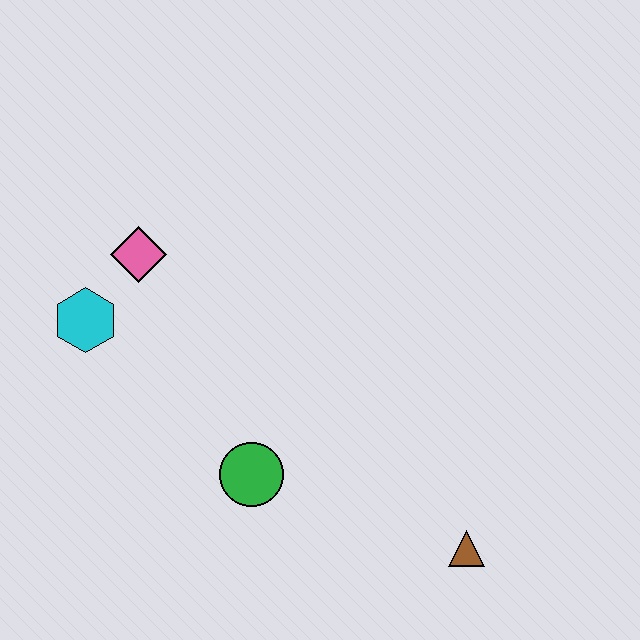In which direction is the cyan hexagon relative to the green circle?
The cyan hexagon is to the left of the green circle.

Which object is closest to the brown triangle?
The green circle is closest to the brown triangle.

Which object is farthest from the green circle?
The pink diamond is farthest from the green circle.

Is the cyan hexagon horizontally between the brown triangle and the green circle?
No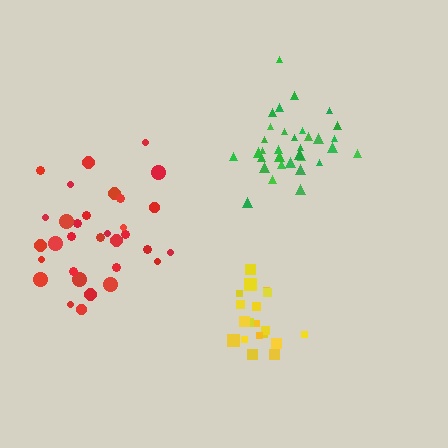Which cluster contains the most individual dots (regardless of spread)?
Green (33).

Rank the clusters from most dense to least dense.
green, yellow, red.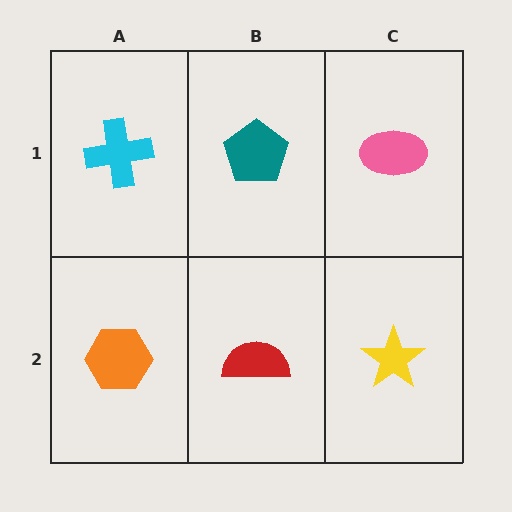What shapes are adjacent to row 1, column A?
An orange hexagon (row 2, column A), a teal pentagon (row 1, column B).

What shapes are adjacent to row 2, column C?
A pink ellipse (row 1, column C), a red semicircle (row 2, column B).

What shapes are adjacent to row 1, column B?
A red semicircle (row 2, column B), a cyan cross (row 1, column A), a pink ellipse (row 1, column C).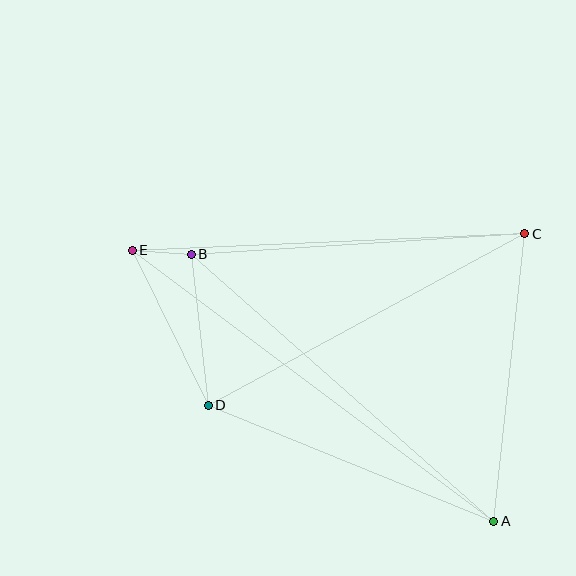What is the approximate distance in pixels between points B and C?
The distance between B and C is approximately 334 pixels.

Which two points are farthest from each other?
Points A and E are farthest from each other.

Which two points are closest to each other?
Points B and E are closest to each other.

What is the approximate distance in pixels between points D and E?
The distance between D and E is approximately 173 pixels.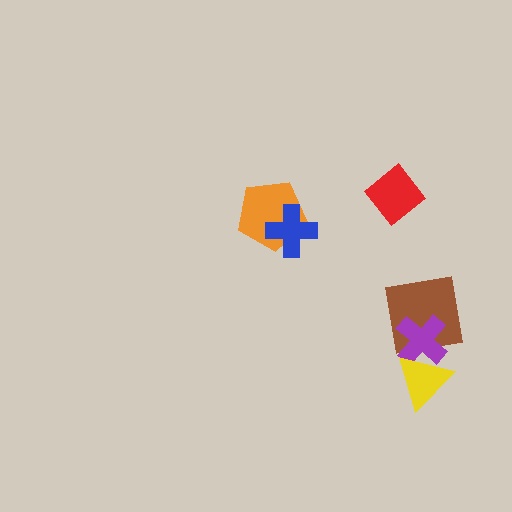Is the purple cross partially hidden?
Yes, it is partially covered by another shape.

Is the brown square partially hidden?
Yes, it is partially covered by another shape.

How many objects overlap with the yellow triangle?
2 objects overlap with the yellow triangle.